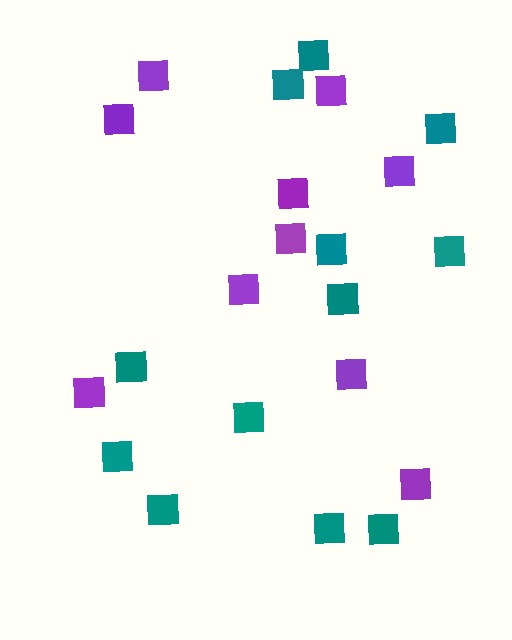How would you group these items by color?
There are 2 groups: one group of teal squares (12) and one group of purple squares (10).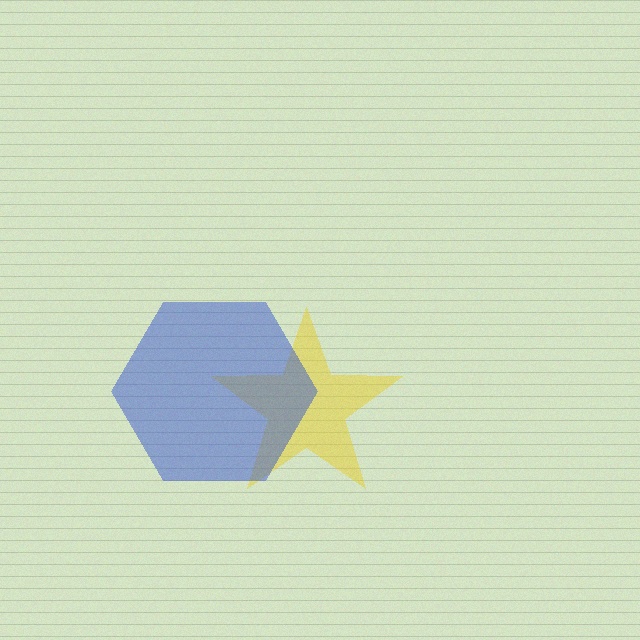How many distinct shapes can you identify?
There are 2 distinct shapes: a yellow star, a blue hexagon.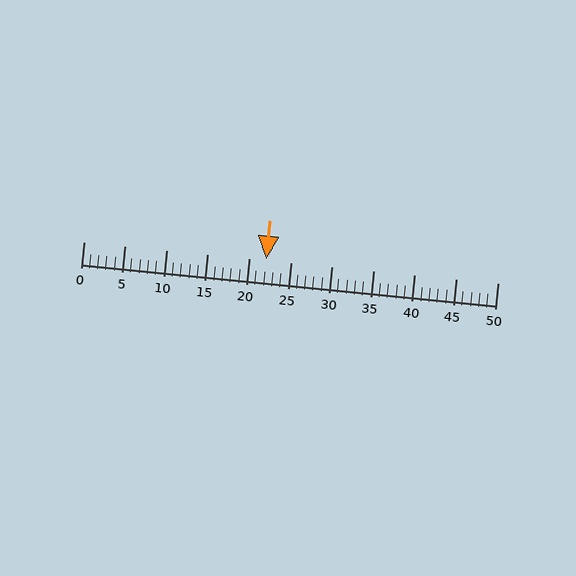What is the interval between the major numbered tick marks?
The major tick marks are spaced 5 units apart.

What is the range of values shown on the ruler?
The ruler shows values from 0 to 50.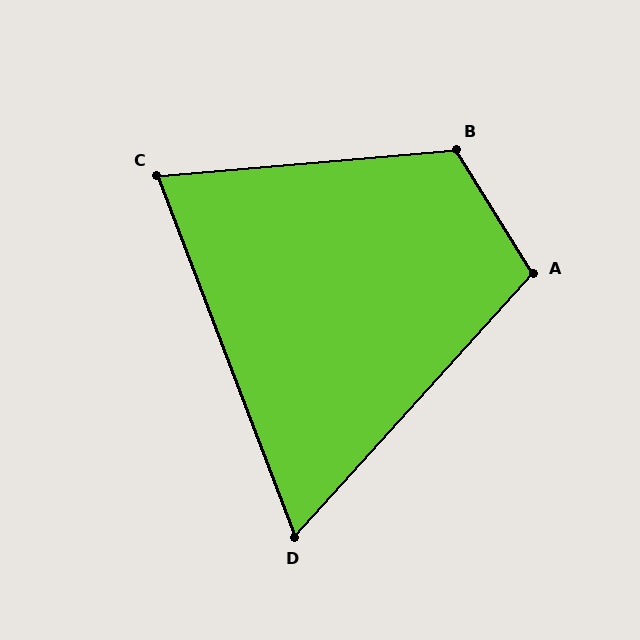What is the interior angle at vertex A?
Approximately 106 degrees (obtuse).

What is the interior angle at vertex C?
Approximately 74 degrees (acute).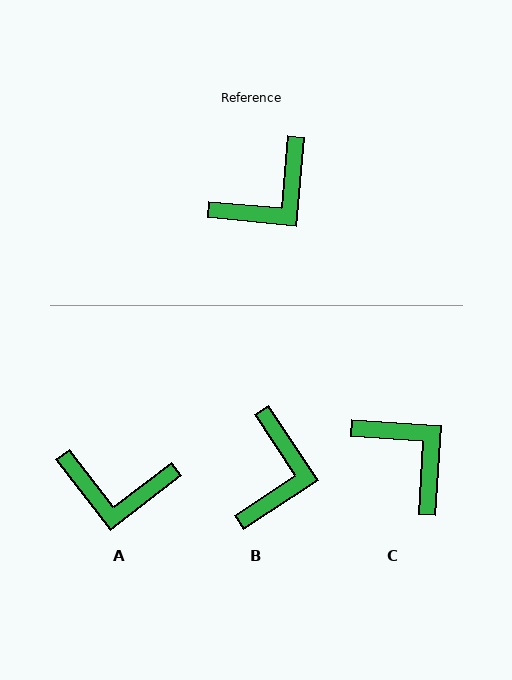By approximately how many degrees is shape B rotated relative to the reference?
Approximately 39 degrees counter-clockwise.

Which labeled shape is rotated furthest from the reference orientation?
C, about 92 degrees away.